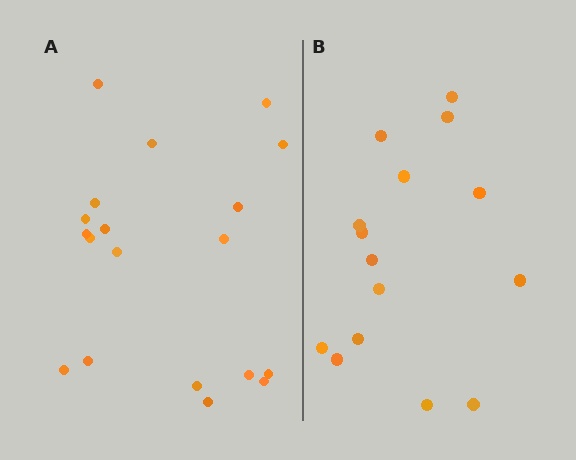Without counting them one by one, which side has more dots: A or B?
Region A (the left region) has more dots.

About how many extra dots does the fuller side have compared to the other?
Region A has about 4 more dots than region B.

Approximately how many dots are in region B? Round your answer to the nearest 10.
About 20 dots. (The exact count is 15, which rounds to 20.)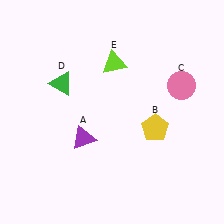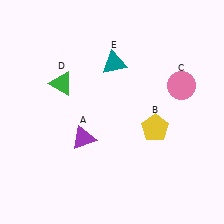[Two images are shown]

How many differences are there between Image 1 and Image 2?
There is 1 difference between the two images.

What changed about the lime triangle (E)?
In Image 1, E is lime. In Image 2, it changed to teal.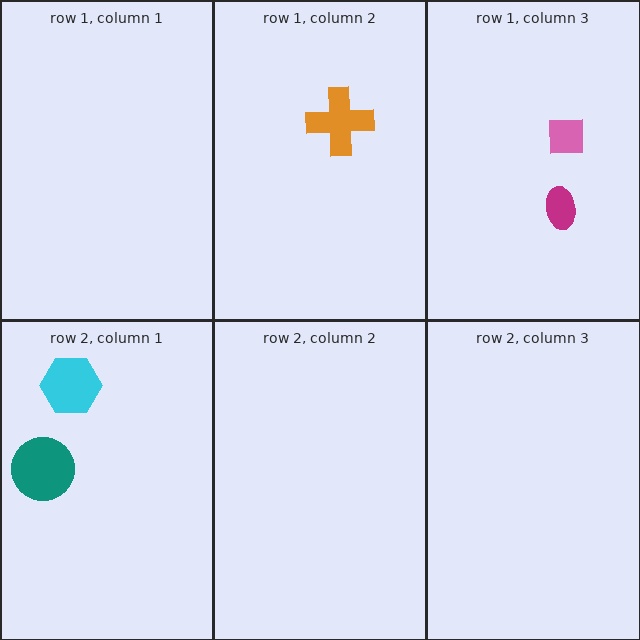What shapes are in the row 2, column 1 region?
The teal circle, the cyan hexagon.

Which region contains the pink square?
The row 1, column 3 region.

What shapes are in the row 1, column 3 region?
The pink square, the magenta ellipse.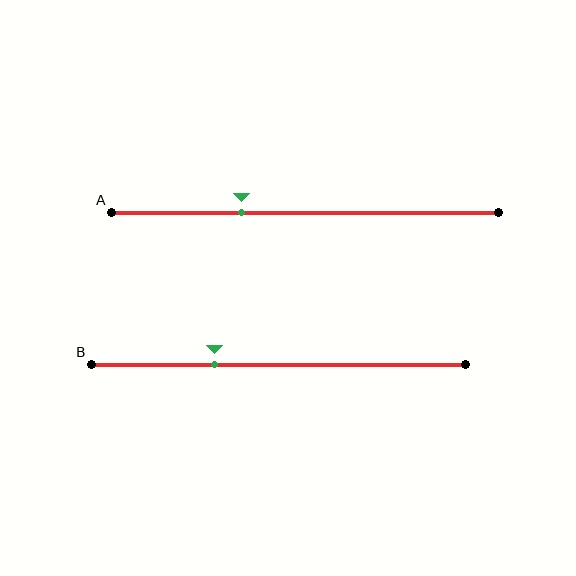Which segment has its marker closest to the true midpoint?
Segment A has its marker closest to the true midpoint.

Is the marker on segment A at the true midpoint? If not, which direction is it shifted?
No, the marker on segment A is shifted to the left by about 16% of the segment length.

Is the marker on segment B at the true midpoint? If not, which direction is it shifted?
No, the marker on segment B is shifted to the left by about 17% of the segment length.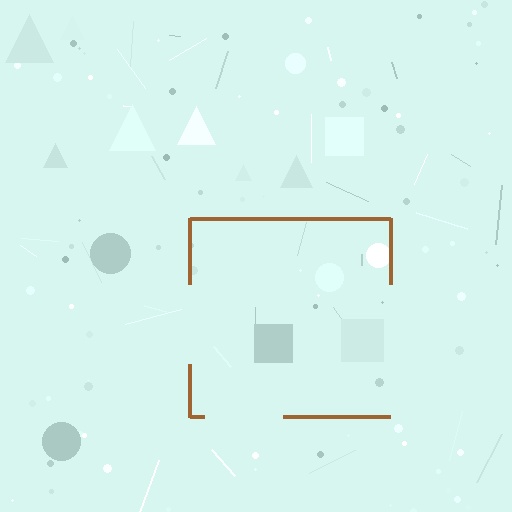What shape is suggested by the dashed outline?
The dashed outline suggests a square.